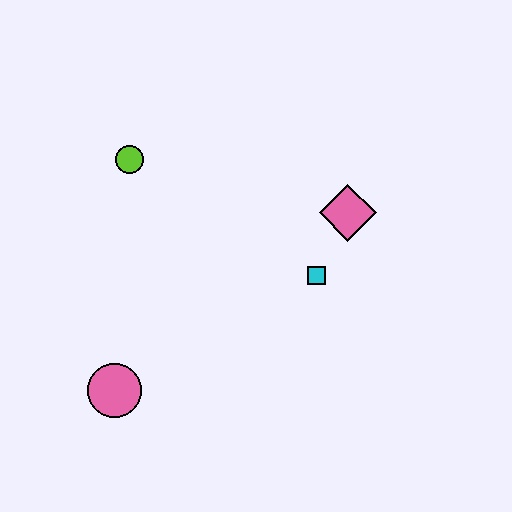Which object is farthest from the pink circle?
The pink diamond is farthest from the pink circle.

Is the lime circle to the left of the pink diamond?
Yes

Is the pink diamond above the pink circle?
Yes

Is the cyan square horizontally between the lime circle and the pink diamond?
Yes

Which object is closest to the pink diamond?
The cyan square is closest to the pink diamond.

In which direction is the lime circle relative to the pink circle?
The lime circle is above the pink circle.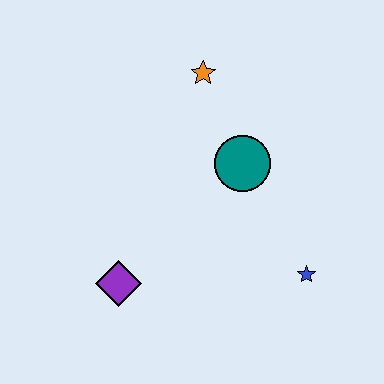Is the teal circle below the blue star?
No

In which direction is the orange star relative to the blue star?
The orange star is above the blue star.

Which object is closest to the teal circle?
The orange star is closest to the teal circle.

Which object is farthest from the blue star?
The orange star is farthest from the blue star.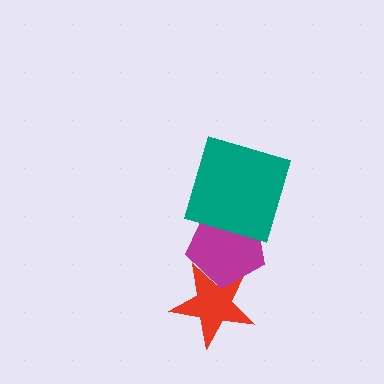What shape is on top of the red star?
The magenta pentagon is on top of the red star.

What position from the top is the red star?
The red star is 3rd from the top.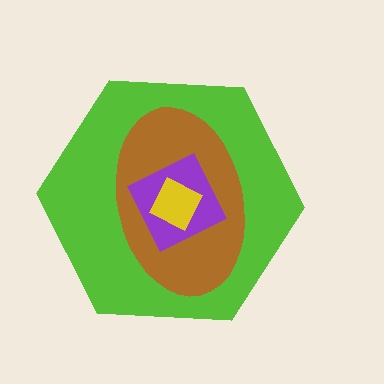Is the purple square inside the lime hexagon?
Yes.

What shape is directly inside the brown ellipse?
The purple square.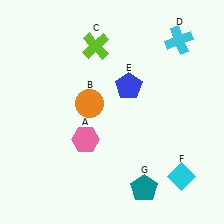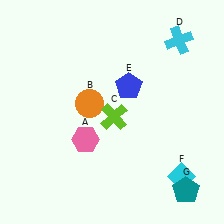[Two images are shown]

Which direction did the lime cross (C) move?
The lime cross (C) moved down.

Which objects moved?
The objects that moved are: the lime cross (C), the teal pentagon (G).